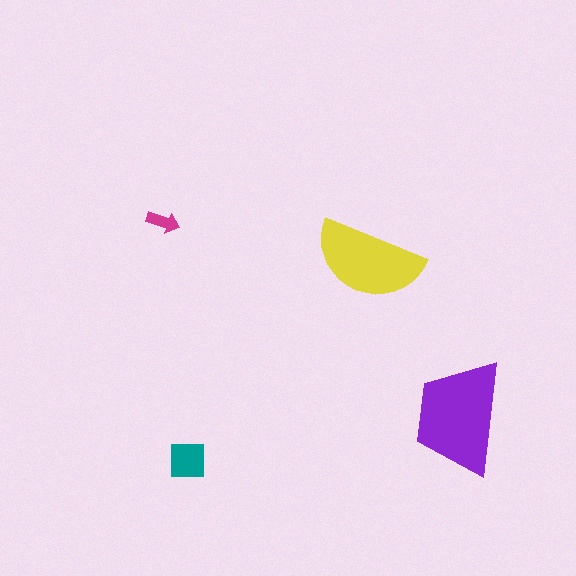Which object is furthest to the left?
The magenta arrow is leftmost.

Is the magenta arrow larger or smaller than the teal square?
Smaller.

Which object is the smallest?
The magenta arrow.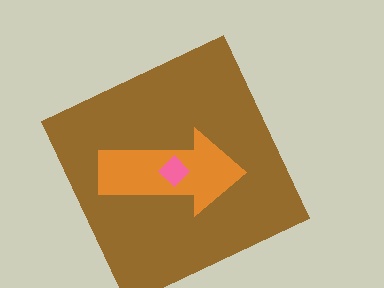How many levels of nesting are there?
3.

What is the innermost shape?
The pink diamond.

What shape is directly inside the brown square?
The orange arrow.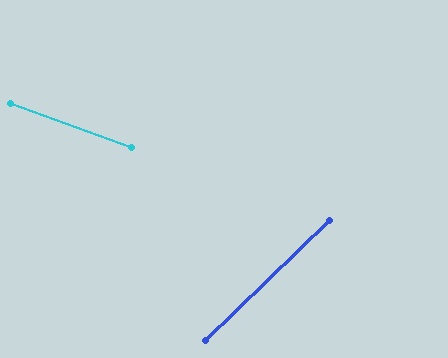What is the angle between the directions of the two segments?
Approximately 64 degrees.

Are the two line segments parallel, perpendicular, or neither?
Neither parallel nor perpendicular — they differ by about 64°.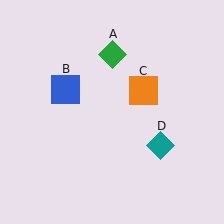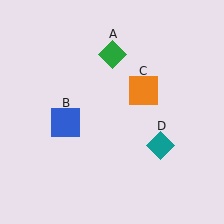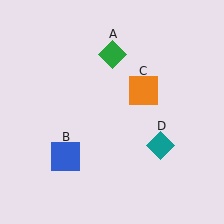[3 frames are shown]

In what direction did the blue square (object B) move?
The blue square (object B) moved down.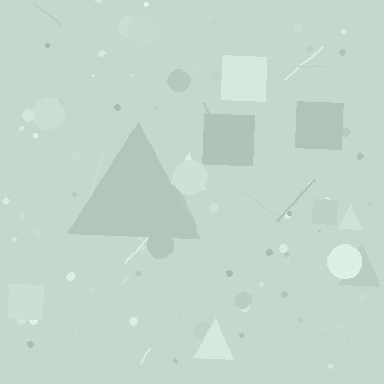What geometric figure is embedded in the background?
A triangle is embedded in the background.